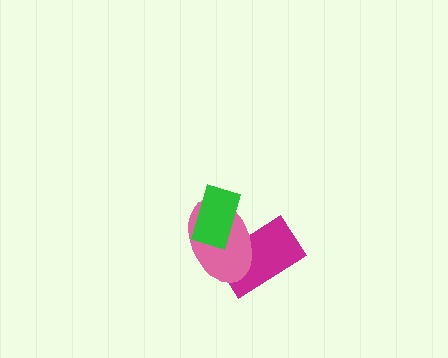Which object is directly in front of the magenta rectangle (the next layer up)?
The pink ellipse is directly in front of the magenta rectangle.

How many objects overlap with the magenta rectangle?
2 objects overlap with the magenta rectangle.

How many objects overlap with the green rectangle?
2 objects overlap with the green rectangle.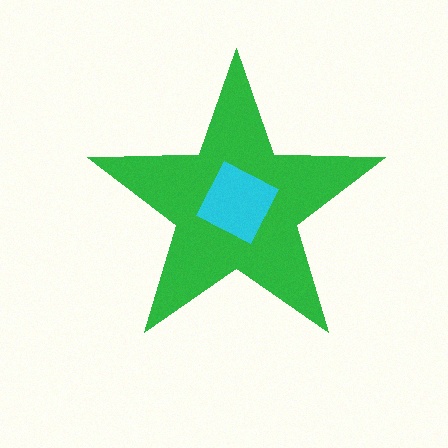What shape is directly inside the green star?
The cyan square.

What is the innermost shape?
The cyan square.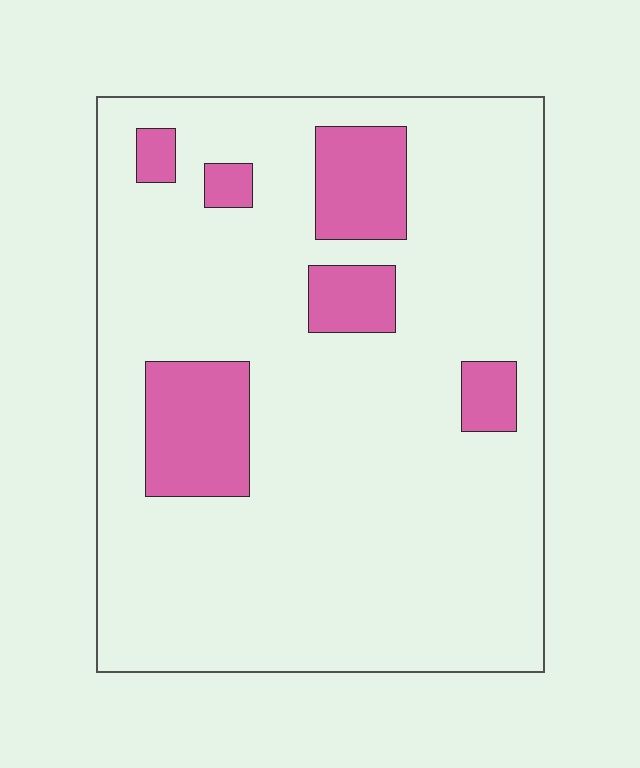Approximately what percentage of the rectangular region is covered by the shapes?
Approximately 15%.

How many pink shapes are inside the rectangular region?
6.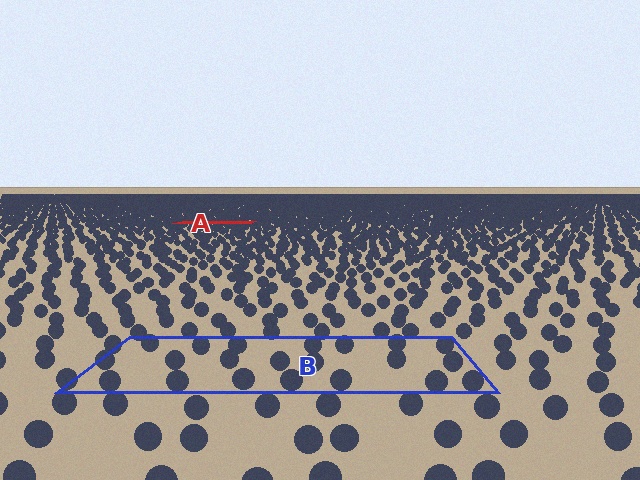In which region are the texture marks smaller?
The texture marks are smaller in region A, because it is farther away.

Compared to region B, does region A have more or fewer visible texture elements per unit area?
Region A has more texture elements per unit area — they are packed more densely because it is farther away.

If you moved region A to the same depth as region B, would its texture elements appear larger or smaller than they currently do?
They would appear larger. At a closer depth, the same texture elements are projected at a bigger on-screen size.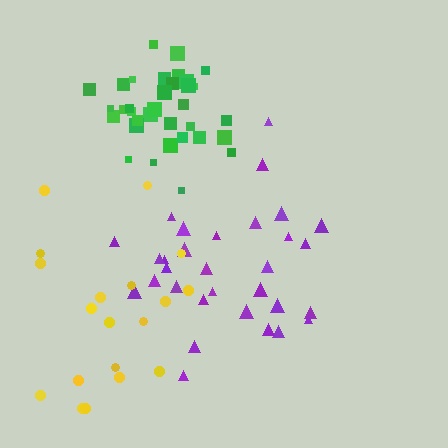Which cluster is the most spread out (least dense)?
Yellow.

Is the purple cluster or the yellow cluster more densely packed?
Purple.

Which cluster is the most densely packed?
Green.